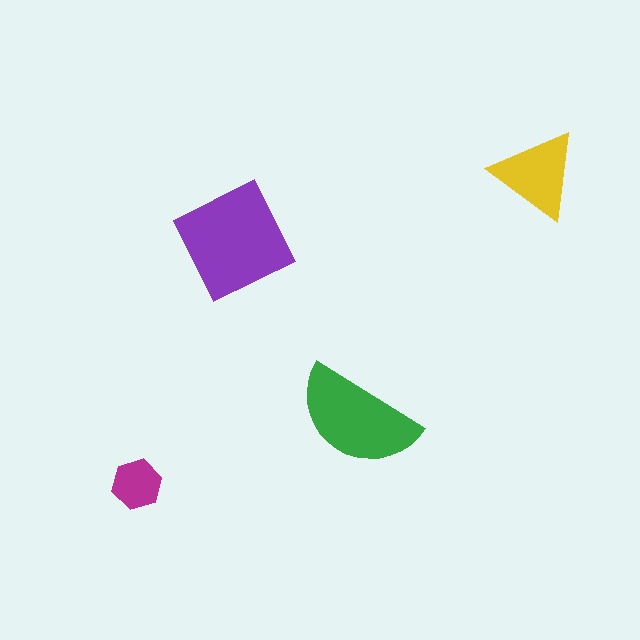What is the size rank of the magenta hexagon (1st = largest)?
4th.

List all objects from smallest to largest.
The magenta hexagon, the yellow triangle, the green semicircle, the purple square.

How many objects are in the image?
There are 4 objects in the image.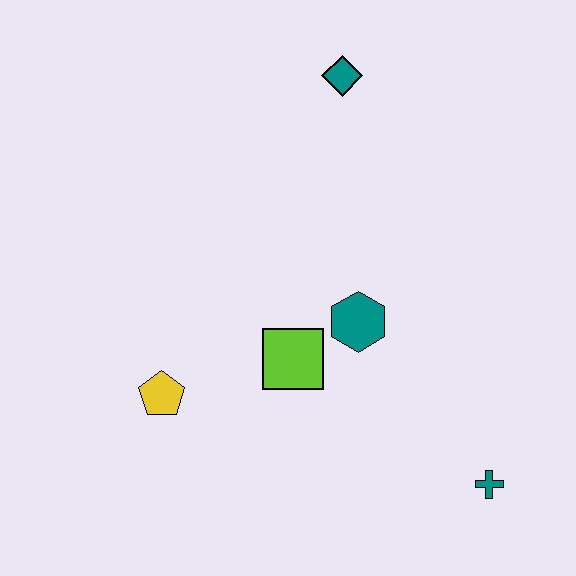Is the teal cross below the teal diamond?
Yes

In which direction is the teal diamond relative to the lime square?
The teal diamond is above the lime square.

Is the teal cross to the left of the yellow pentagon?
No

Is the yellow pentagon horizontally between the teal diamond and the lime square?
No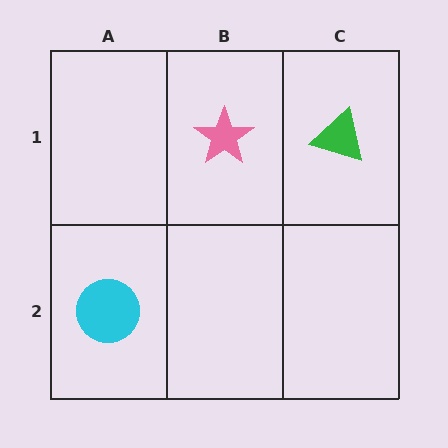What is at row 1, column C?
A green triangle.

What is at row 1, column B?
A pink star.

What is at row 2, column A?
A cyan circle.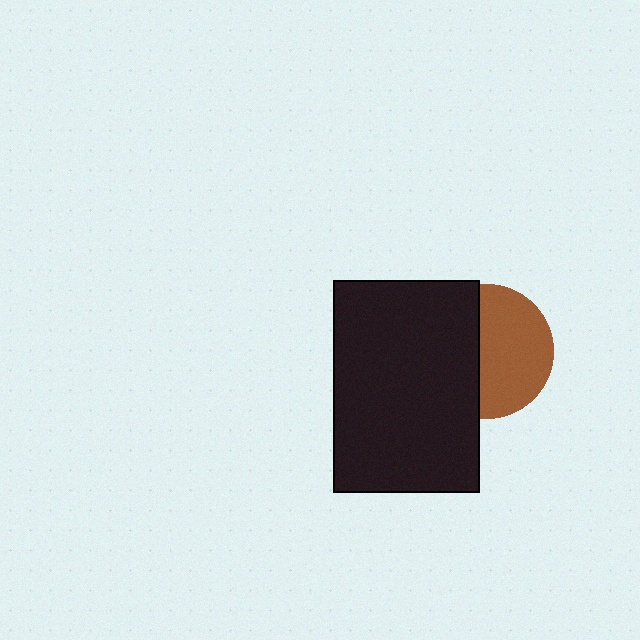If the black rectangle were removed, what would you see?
You would see the complete brown circle.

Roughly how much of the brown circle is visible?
About half of it is visible (roughly 57%).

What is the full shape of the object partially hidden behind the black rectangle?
The partially hidden object is a brown circle.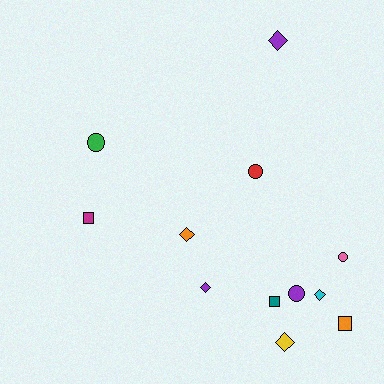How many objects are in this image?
There are 12 objects.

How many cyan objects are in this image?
There is 1 cyan object.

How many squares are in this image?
There are 3 squares.